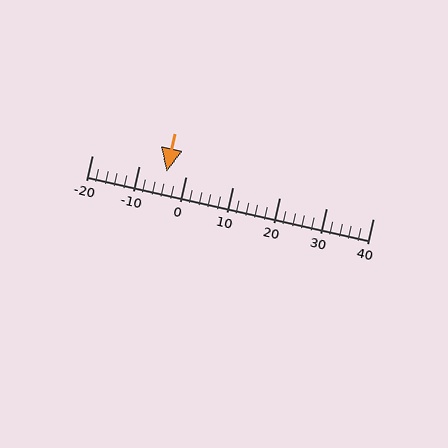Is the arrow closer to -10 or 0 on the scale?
The arrow is closer to 0.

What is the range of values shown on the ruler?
The ruler shows values from -20 to 40.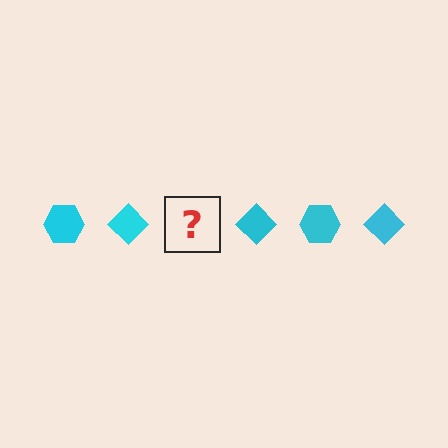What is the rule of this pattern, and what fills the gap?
The rule is that the pattern cycles through hexagon, diamond shapes in cyan. The gap should be filled with a cyan hexagon.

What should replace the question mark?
The question mark should be replaced with a cyan hexagon.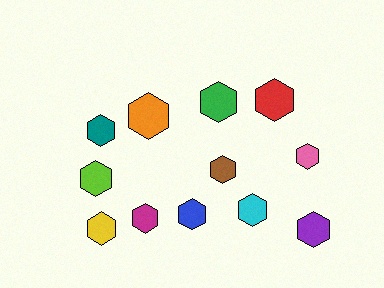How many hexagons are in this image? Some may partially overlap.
There are 12 hexagons.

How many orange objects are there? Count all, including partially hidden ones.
There is 1 orange object.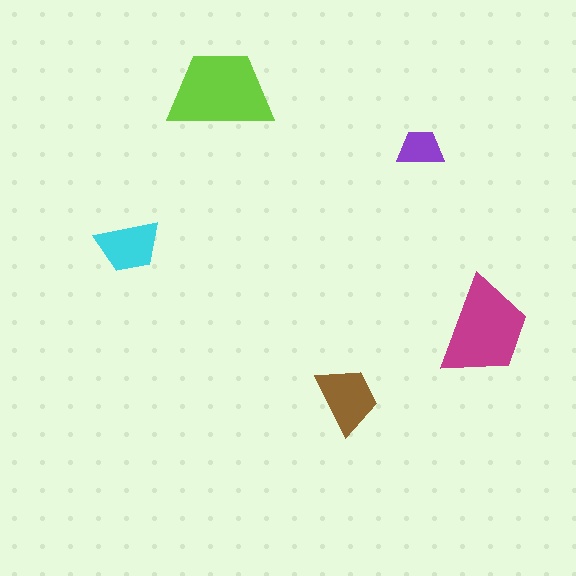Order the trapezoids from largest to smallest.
the lime one, the magenta one, the brown one, the cyan one, the purple one.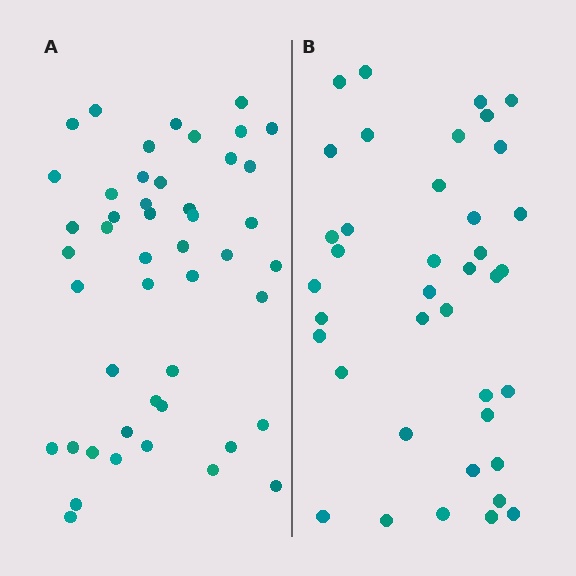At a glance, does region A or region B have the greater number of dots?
Region A (the left region) has more dots.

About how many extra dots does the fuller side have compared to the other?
Region A has roughly 8 or so more dots than region B.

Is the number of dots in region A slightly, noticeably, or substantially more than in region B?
Region A has only slightly more — the two regions are fairly close. The ratio is roughly 1.2 to 1.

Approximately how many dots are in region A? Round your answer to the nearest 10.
About 50 dots. (The exact count is 47, which rounds to 50.)